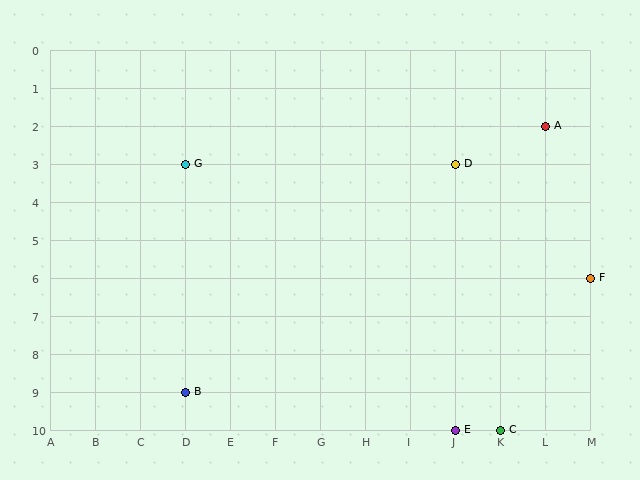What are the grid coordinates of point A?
Point A is at grid coordinates (L, 2).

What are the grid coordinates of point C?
Point C is at grid coordinates (K, 10).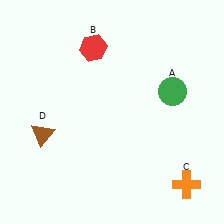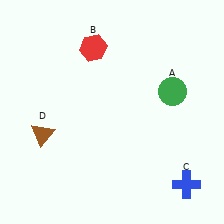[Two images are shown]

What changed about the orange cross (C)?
In Image 1, C is orange. In Image 2, it changed to blue.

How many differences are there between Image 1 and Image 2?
There is 1 difference between the two images.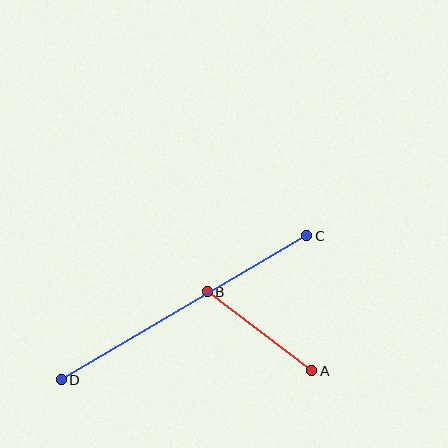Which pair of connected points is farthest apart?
Points C and D are farthest apart.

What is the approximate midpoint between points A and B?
The midpoint is at approximately (259, 331) pixels.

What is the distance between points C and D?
The distance is approximately 284 pixels.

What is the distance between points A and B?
The distance is approximately 131 pixels.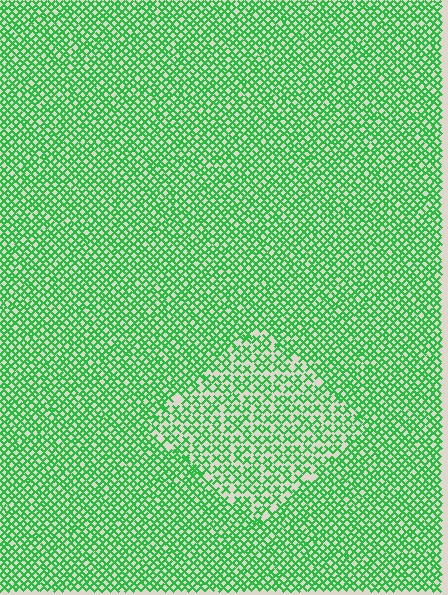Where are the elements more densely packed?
The elements are more densely packed outside the diamond boundary.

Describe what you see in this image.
The image contains small green elements arranged at two different densities. A diamond-shaped region is visible where the elements are less densely packed than the surrounding area.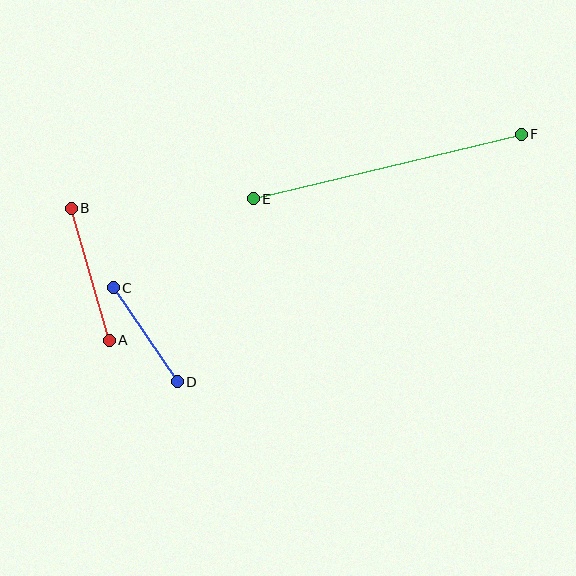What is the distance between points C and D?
The distance is approximately 114 pixels.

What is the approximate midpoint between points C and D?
The midpoint is at approximately (145, 335) pixels.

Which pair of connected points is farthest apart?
Points E and F are farthest apart.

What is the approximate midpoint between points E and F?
The midpoint is at approximately (387, 167) pixels.